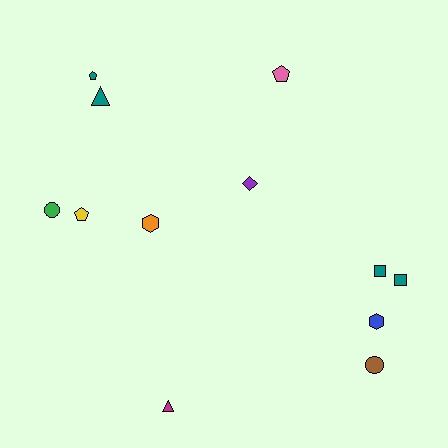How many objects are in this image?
There are 12 objects.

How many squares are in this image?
There are 2 squares.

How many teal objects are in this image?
There are 4 teal objects.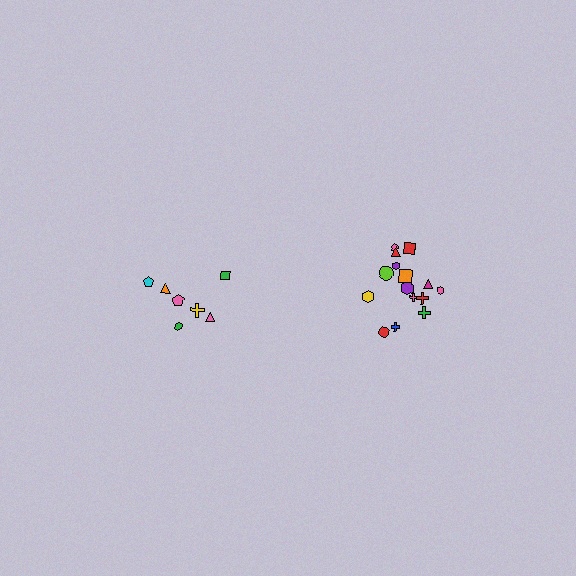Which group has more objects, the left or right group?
The right group.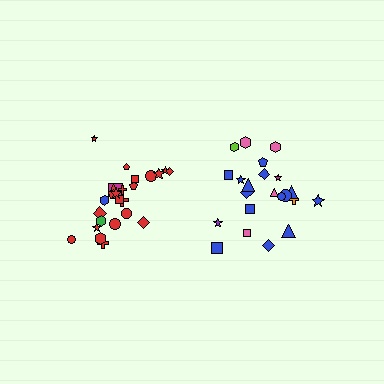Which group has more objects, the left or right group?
The left group.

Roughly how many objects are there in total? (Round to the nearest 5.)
Roughly 45 objects in total.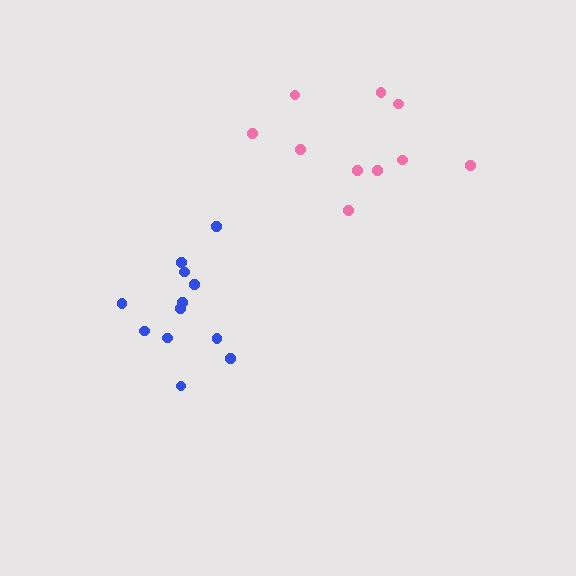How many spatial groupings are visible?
There are 2 spatial groupings.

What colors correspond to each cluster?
The clusters are colored: pink, blue.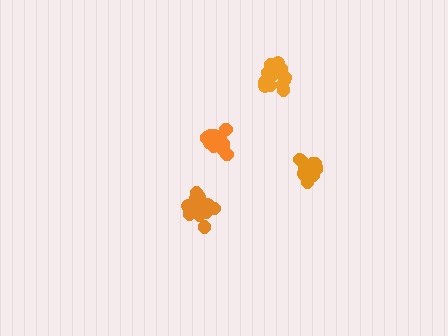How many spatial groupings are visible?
There are 4 spatial groupings.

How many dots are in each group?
Group 1: 16 dots, Group 2: 15 dots, Group 3: 17 dots, Group 4: 17 dots (65 total).